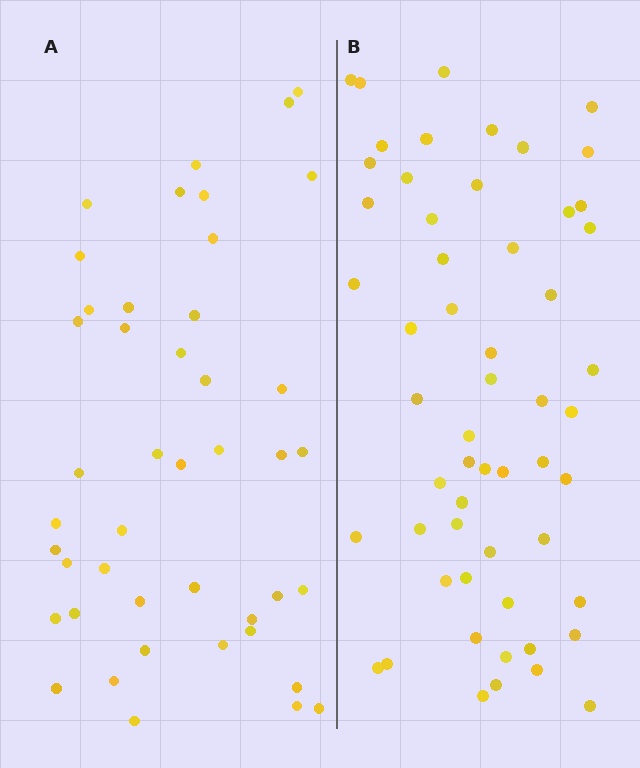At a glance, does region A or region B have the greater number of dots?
Region B (the right region) has more dots.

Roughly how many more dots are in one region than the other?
Region B has roughly 12 or so more dots than region A.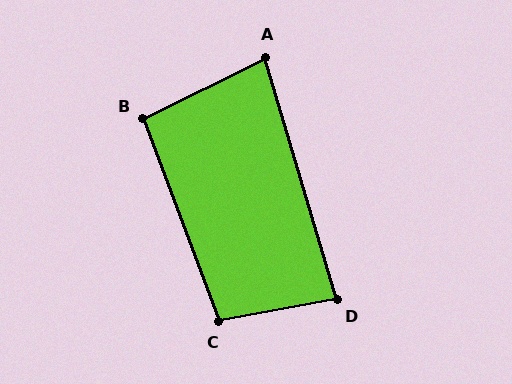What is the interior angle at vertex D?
Approximately 84 degrees (acute).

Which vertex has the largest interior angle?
C, at approximately 100 degrees.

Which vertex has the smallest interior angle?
A, at approximately 80 degrees.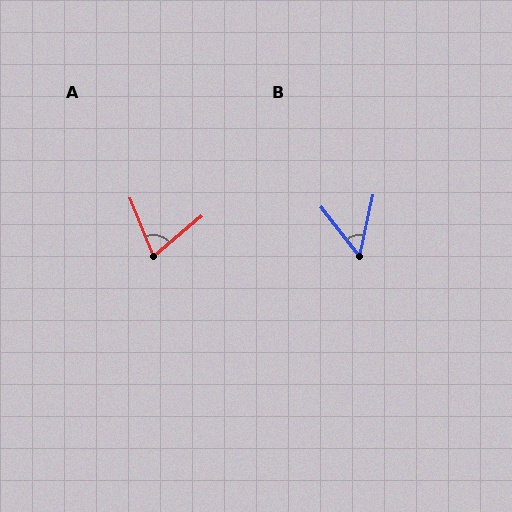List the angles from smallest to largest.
B (50°), A (72°).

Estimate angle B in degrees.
Approximately 50 degrees.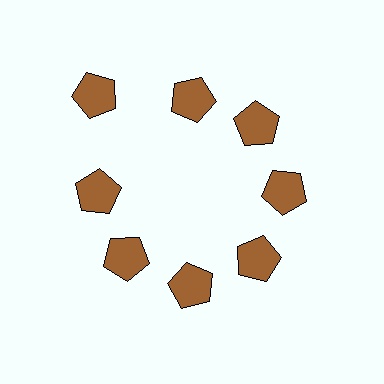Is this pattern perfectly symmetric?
No. The 8 brown pentagons are arranged in a ring, but one element near the 10 o'clock position is pushed outward from the center, breaking the 8-fold rotational symmetry.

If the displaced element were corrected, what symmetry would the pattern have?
It would have 8-fold rotational symmetry — the pattern would map onto itself every 45 degrees.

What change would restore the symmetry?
The symmetry would be restored by moving it inward, back onto the ring so that all 8 pentagons sit at equal angles and equal distance from the center.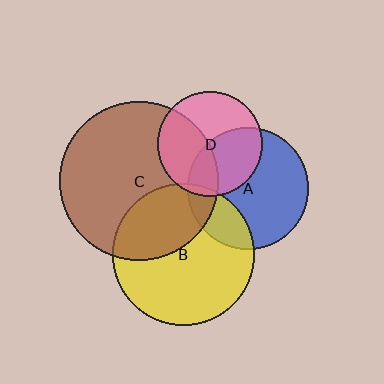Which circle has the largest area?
Circle C (brown).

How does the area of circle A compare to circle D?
Approximately 1.3 times.